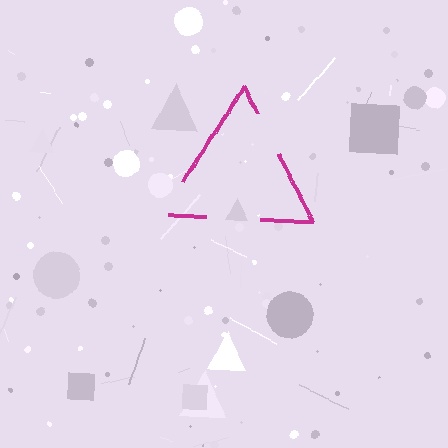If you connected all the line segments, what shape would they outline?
They would outline a triangle.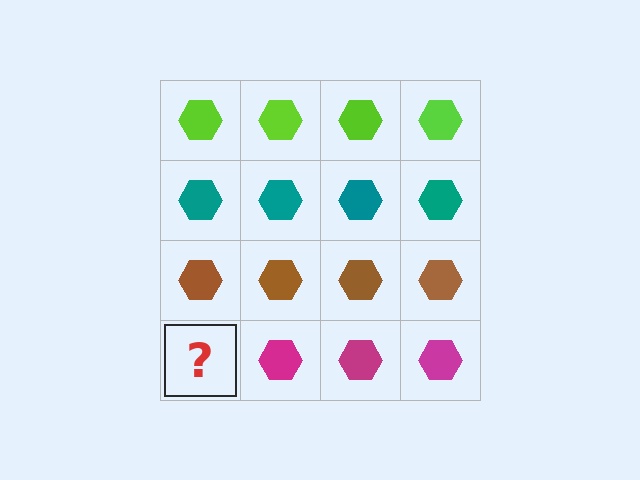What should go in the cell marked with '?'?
The missing cell should contain a magenta hexagon.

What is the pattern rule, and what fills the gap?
The rule is that each row has a consistent color. The gap should be filled with a magenta hexagon.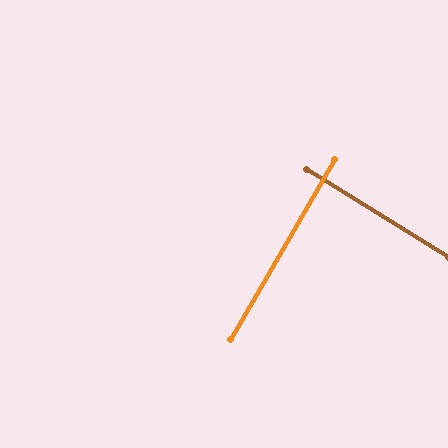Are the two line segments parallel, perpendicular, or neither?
Perpendicular — they meet at approximately 88°.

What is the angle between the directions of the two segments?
Approximately 88 degrees.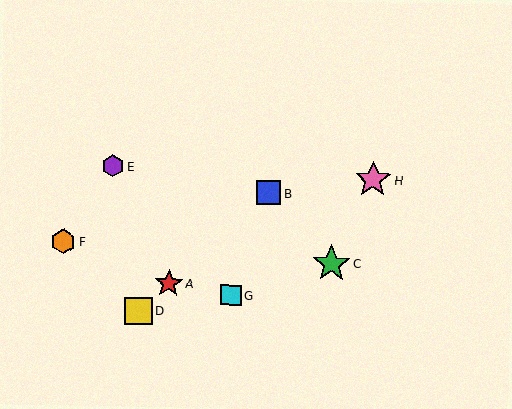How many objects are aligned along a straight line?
3 objects (A, B, D) are aligned along a straight line.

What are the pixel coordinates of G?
Object G is at (231, 295).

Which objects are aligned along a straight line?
Objects A, B, D are aligned along a straight line.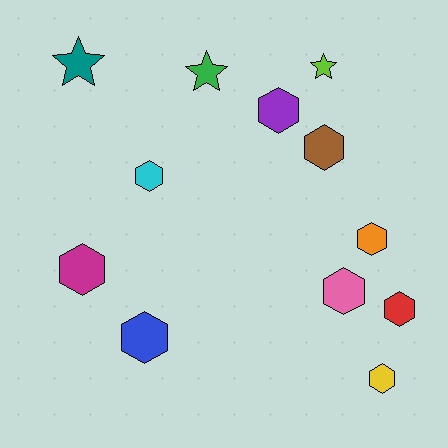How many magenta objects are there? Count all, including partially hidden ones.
There is 1 magenta object.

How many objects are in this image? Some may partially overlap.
There are 12 objects.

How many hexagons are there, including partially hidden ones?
There are 9 hexagons.